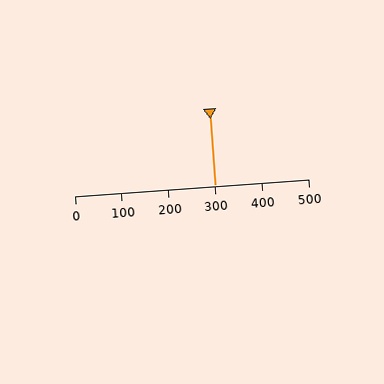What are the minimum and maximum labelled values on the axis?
The axis runs from 0 to 500.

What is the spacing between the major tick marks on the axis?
The major ticks are spaced 100 apart.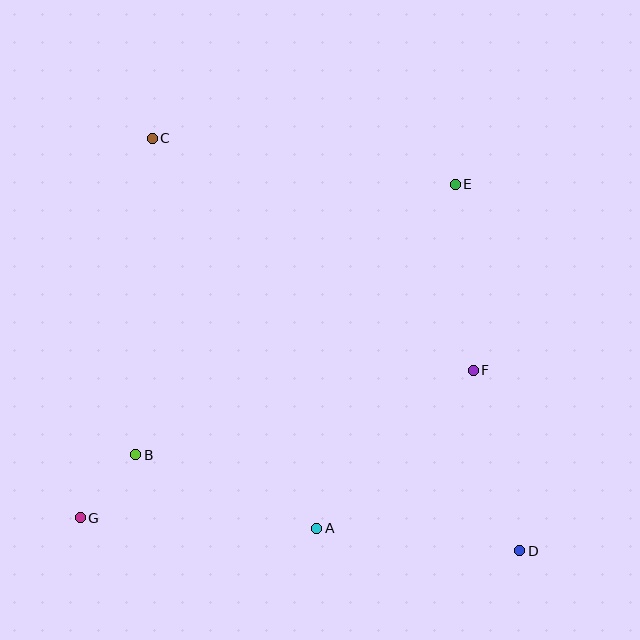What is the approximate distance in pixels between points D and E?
The distance between D and E is approximately 372 pixels.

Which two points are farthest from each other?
Points C and D are farthest from each other.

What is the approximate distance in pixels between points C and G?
The distance between C and G is approximately 386 pixels.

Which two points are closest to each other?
Points B and G are closest to each other.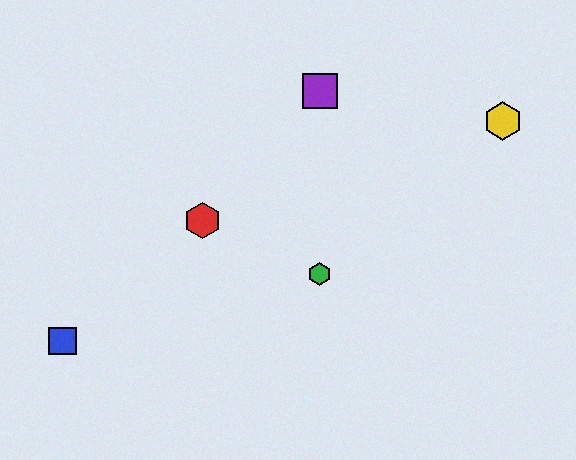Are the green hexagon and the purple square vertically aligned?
Yes, both are at x≈320.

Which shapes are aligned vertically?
The green hexagon, the purple square are aligned vertically.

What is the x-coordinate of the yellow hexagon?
The yellow hexagon is at x≈503.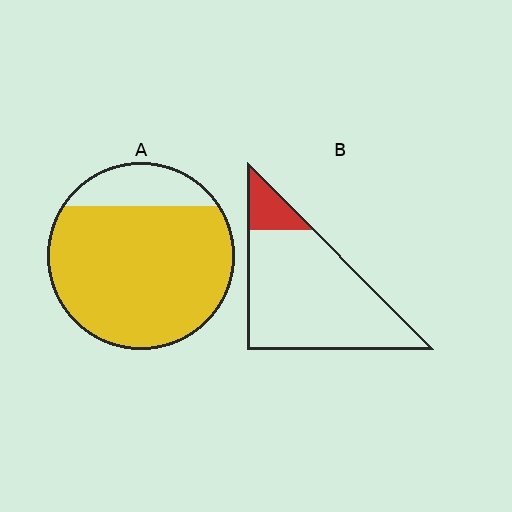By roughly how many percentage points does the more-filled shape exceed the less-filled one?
By roughly 70 percentage points (A over B).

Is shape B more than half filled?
No.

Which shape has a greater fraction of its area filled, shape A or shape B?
Shape A.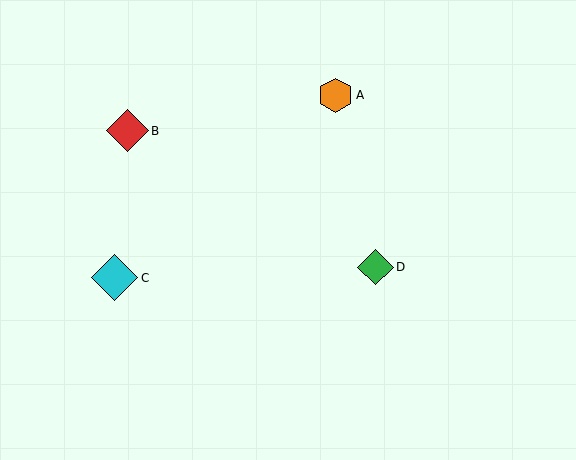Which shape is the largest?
The cyan diamond (labeled C) is the largest.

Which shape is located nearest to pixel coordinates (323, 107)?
The orange hexagon (labeled A) at (335, 95) is nearest to that location.